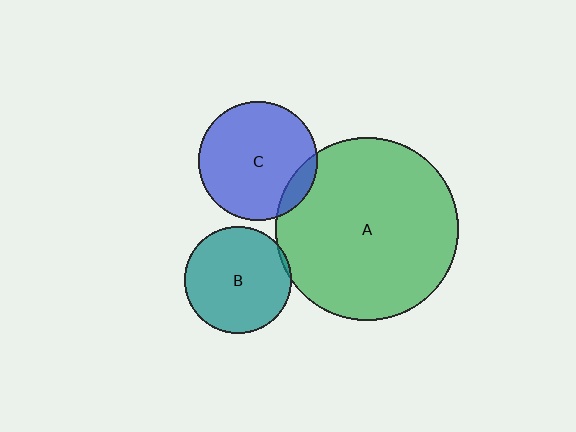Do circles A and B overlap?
Yes.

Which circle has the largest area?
Circle A (green).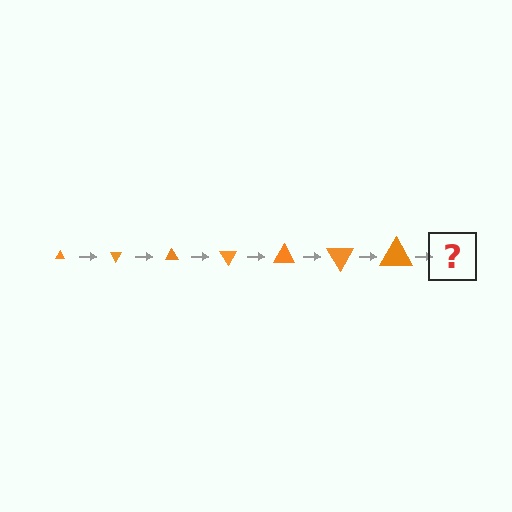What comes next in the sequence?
The next element should be a triangle, larger than the previous one and rotated 420 degrees from the start.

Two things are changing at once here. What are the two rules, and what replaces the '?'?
The two rules are that the triangle grows larger each step and it rotates 60 degrees each step. The '?' should be a triangle, larger than the previous one and rotated 420 degrees from the start.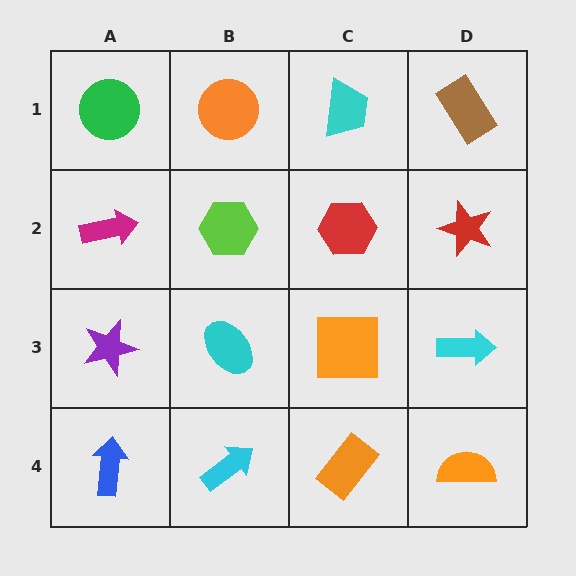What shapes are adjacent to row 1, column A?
A magenta arrow (row 2, column A), an orange circle (row 1, column B).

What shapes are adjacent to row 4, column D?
A cyan arrow (row 3, column D), an orange rectangle (row 4, column C).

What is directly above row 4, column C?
An orange square.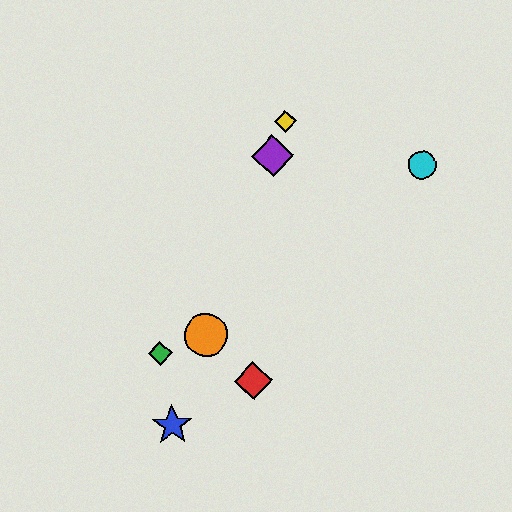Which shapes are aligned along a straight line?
The blue star, the yellow diamond, the purple diamond, the orange circle are aligned along a straight line.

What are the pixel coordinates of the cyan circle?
The cyan circle is at (422, 165).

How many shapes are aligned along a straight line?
4 shapes (the blue star, the yellow diamond, the purple diamond, the orange circle) are aligned along a straight line.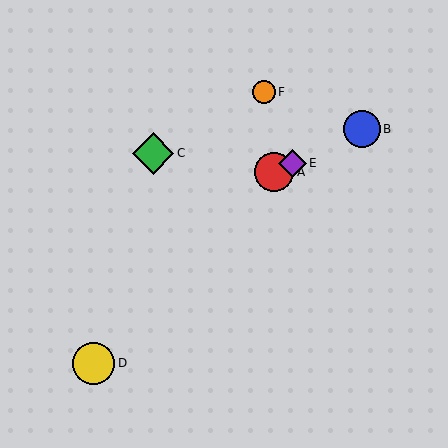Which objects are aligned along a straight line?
Objects A, B, E are aligned along a straight line.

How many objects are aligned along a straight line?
3 objects (A, B, E) are aligned along a straight line.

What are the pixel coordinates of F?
Object F is at (264, 92).